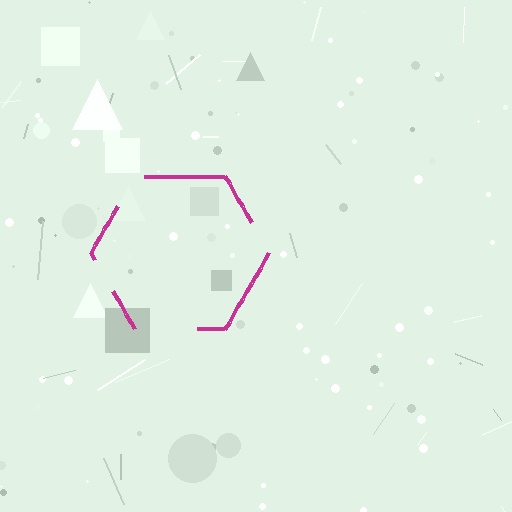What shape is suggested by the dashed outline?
The dashed outline suggests a hexagon.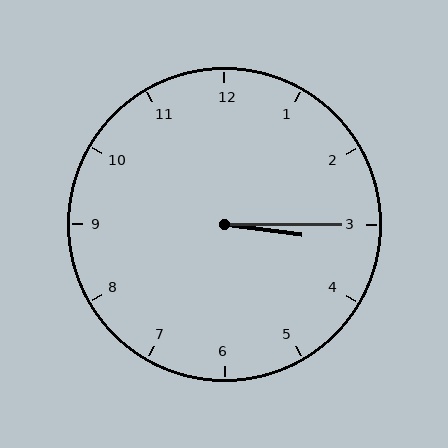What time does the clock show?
3:15.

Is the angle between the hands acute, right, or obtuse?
It is acute.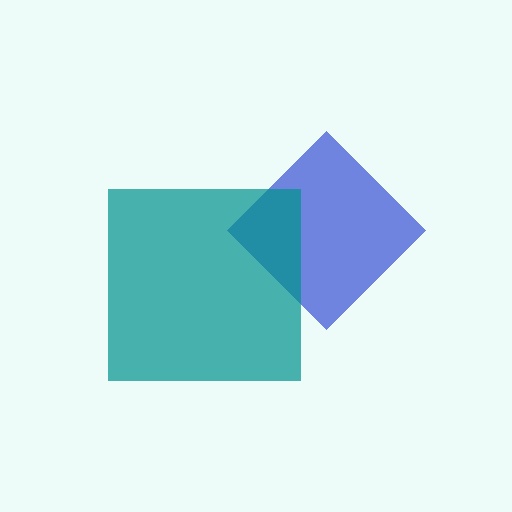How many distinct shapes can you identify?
There are 2 distinct shapes: a blue diamond, a teal square.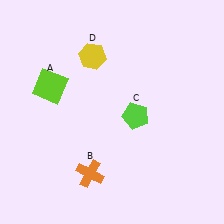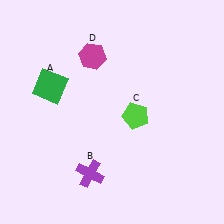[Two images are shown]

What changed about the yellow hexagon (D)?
In Image 1, D is yellow. In Image 2, it changed to magenta.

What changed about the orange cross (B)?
In Image 1, B is orange. In Image 2, it changed to purple.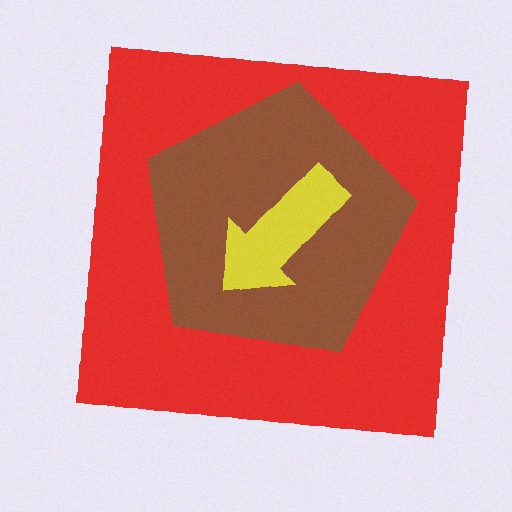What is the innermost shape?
The yellow arrow.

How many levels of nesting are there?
3.